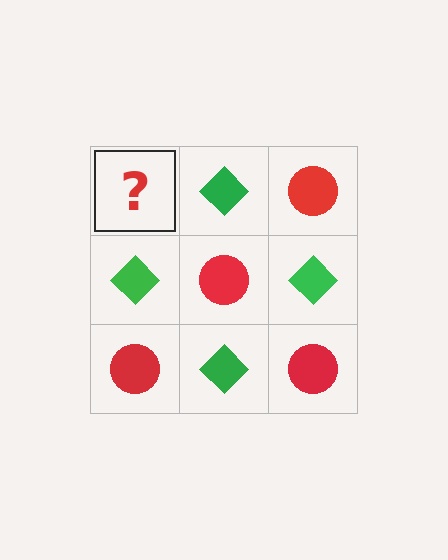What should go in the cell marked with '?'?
The missing cell should contain a red circle.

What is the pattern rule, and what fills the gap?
The rule is that it alternates red circle and green diamond in a checkerboard pattern. The gap should be filled with a red circle.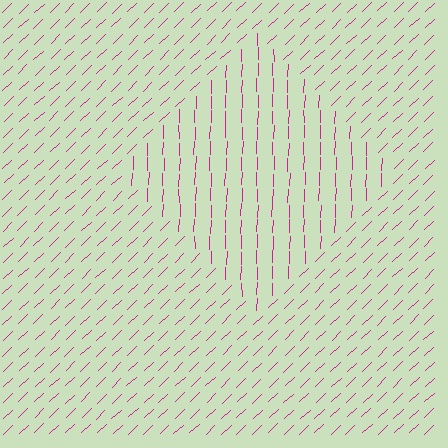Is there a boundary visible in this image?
Yes, there is a texture boundary formed by a change in line orientation.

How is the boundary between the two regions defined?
The boundary is defined purely by a change in line orientation (approximately 45 degrees difference). All lines are the same color and thickness.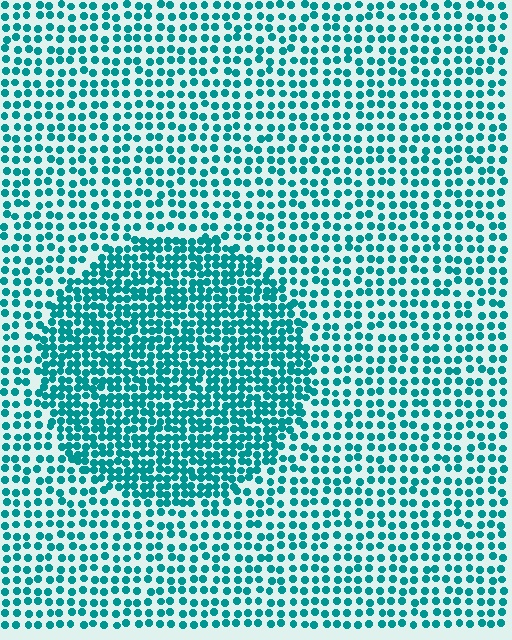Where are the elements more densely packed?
The elements are more densely packed inside the circle boundary.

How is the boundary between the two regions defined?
The boundary is defined by a change in element density (approximately 1.8x ratio). All elements are the same color, size, and shape.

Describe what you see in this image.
The image contains small teal elements arranged at two different densities. A circle-shaped region is visible where the elements are more densely packed than the surrounding area.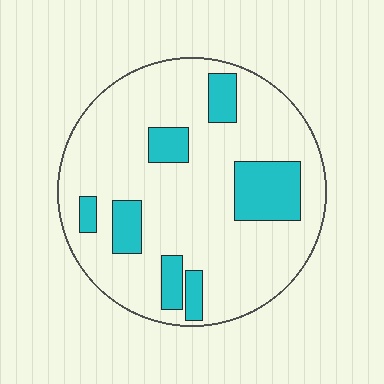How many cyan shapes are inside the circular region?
7.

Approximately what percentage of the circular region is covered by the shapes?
Approximately 20%.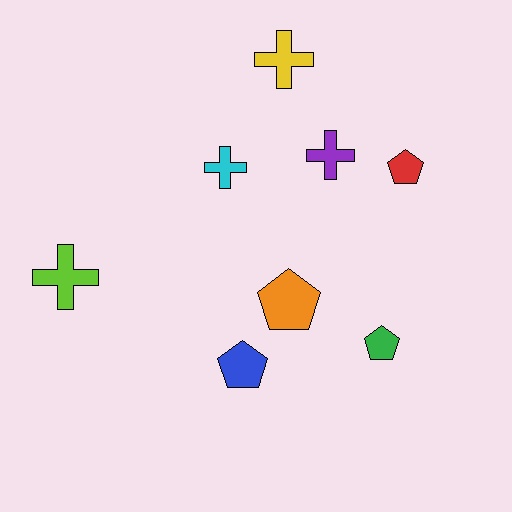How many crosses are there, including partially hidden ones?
There are 4 crosses.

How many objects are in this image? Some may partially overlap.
There are 8 objects.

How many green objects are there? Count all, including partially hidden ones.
There is 1 green object.